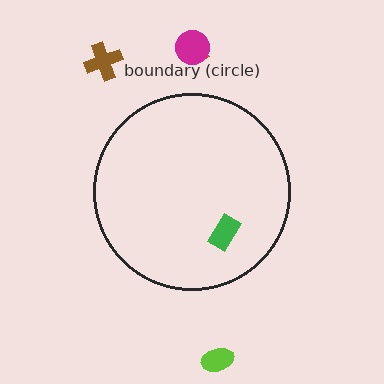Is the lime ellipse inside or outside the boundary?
Outside.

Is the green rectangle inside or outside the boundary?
Inside.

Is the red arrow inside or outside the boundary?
Outside.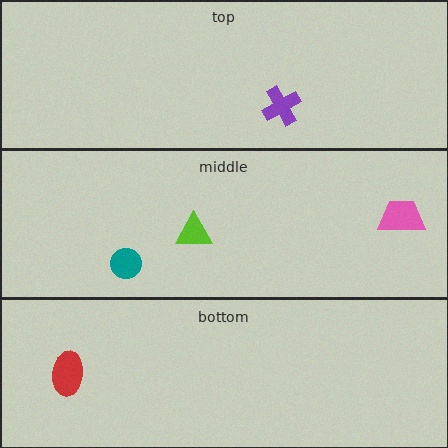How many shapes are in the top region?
1.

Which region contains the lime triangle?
The middle region.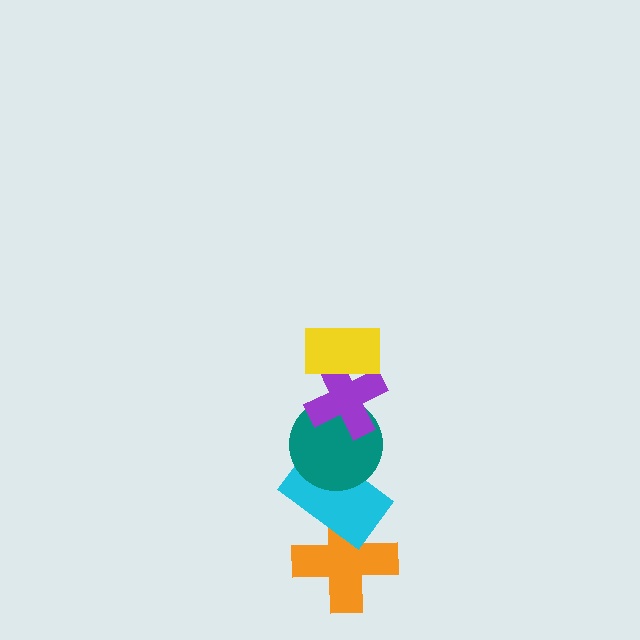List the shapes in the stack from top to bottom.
From top to bottom: the yellow rectangle, the purple cross, the teal circle, the cyan rectangle, the orange cross.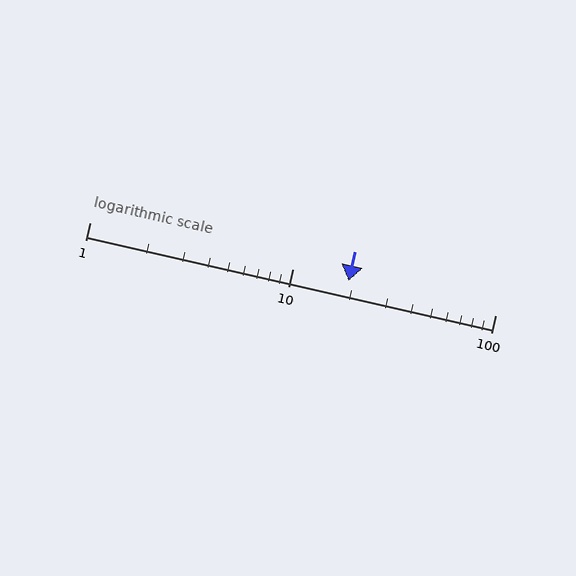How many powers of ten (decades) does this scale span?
The scale spans 2 decades, from 1 to 100.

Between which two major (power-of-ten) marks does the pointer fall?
The pointer is between 10 and 100.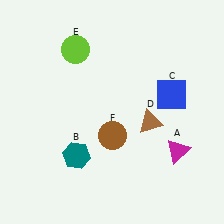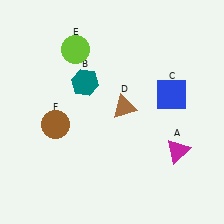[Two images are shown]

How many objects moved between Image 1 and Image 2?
3 objects moved between the two images.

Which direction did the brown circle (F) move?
The brown circle (F) moved left.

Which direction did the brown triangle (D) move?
The brown triangle (D) moved left.